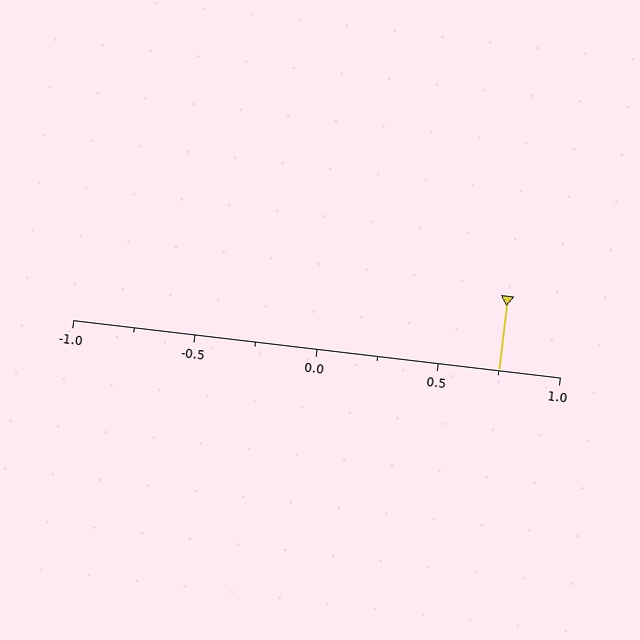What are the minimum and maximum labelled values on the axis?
The axis runs from -1.0 to 1.0.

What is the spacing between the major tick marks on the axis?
The major ticks are spaced 0.5 apart.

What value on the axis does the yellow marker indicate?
The marker indicates approximately 0.75.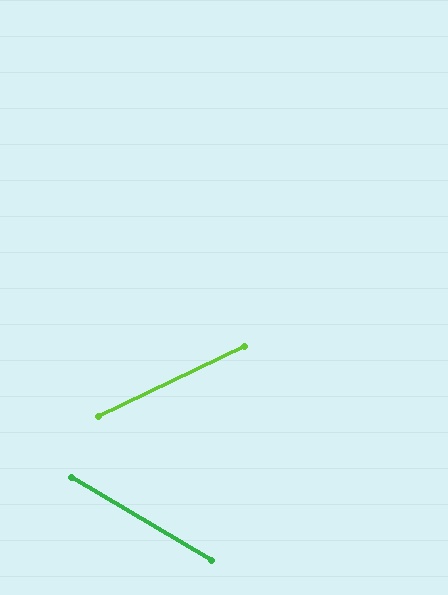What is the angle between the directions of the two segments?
Approximately 56 degrees.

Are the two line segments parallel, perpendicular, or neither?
Neither parallel nor perpendicular — they differ by about 56°.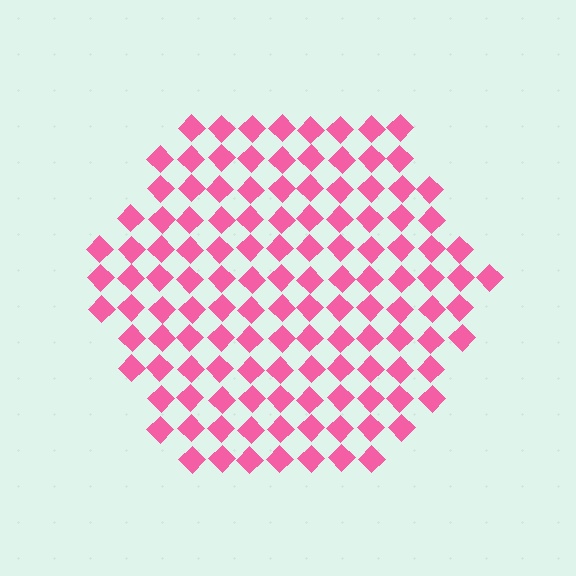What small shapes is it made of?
It is made of small diamonds.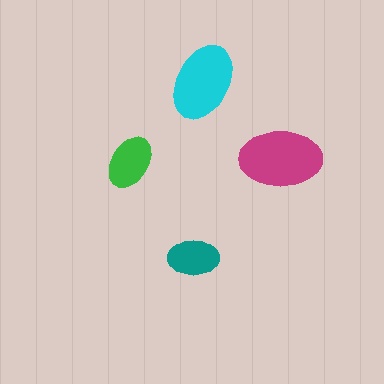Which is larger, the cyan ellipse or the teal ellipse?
The cyan one.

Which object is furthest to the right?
The magenta ellipse is rightmost.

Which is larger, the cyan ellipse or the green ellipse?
The cyan one.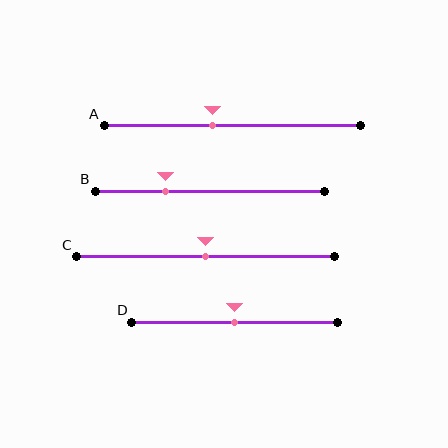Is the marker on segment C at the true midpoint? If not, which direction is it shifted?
Yes, the marker on segment C is at the true midpoint.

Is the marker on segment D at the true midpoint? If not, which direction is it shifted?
Yes, the marker on segment D is at the true midpoint.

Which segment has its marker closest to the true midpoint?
Segment C has its marker closest to the true midpoint.